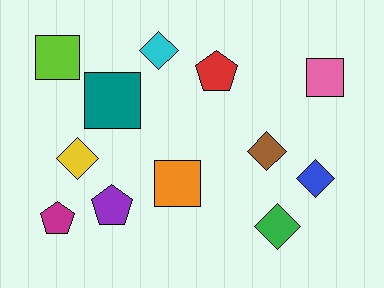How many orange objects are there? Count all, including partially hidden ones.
There is 1 orange object.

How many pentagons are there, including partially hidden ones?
There are 3 pentagons.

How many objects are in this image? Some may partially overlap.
There are 12 objects.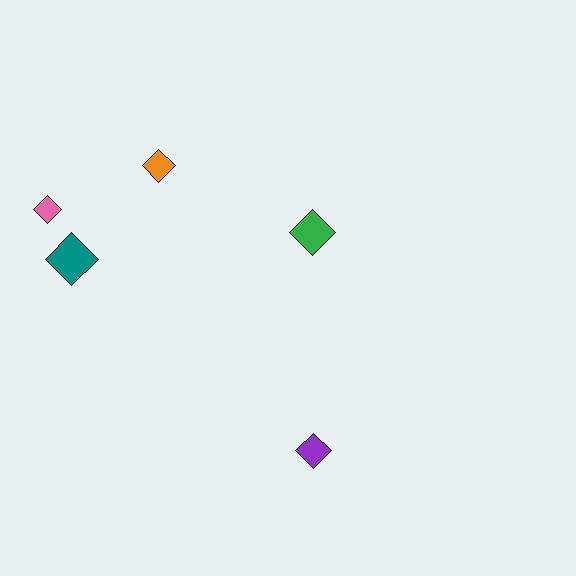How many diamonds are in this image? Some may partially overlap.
There are 5 diamonds.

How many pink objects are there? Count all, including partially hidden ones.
There is 1 pink object.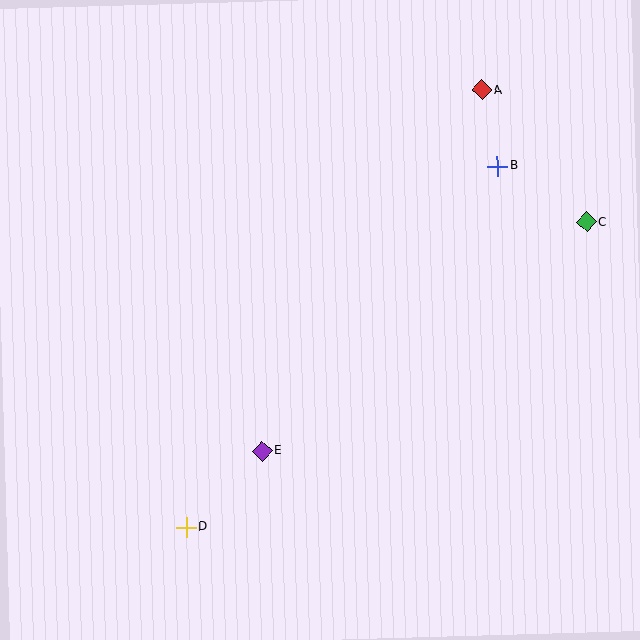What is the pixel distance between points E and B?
The distance between E and B is 370 pixels.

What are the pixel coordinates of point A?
Point A is at (482, 90).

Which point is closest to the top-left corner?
Point A is closest to the top-left corner.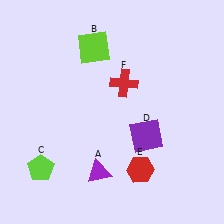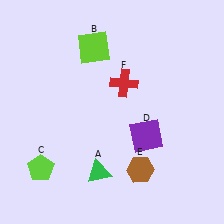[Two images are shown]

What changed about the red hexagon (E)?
In Image 1, E is red. In Image 2, it changed to brown.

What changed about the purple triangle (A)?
In Image 1, A is purple. In Image 2, it changed to green.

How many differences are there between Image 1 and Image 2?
There are 2 differences between the two images.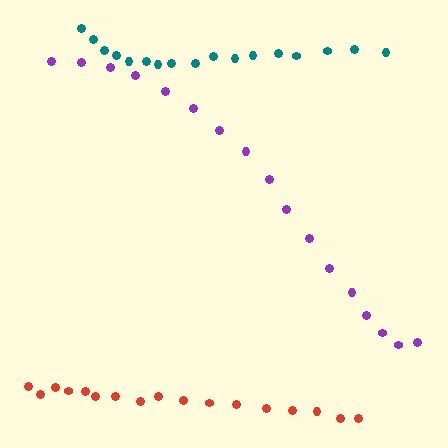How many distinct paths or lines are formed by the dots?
There are 3 distinct paths.